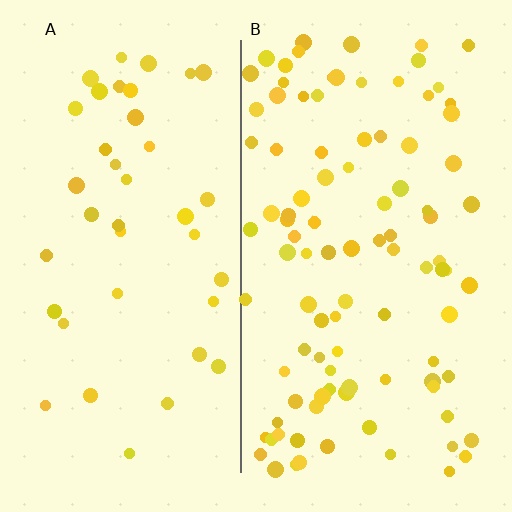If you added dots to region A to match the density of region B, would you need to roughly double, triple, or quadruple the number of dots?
Approximately double.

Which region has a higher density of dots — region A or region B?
B (the right).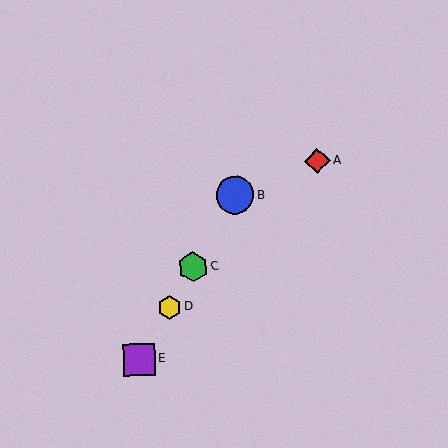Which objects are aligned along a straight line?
Objects B, C, D, E are aligned along a straight line.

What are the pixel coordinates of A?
Object A is at (317, 161).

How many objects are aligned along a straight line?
4 objects (B, C, D, E) are aligned along a straight line.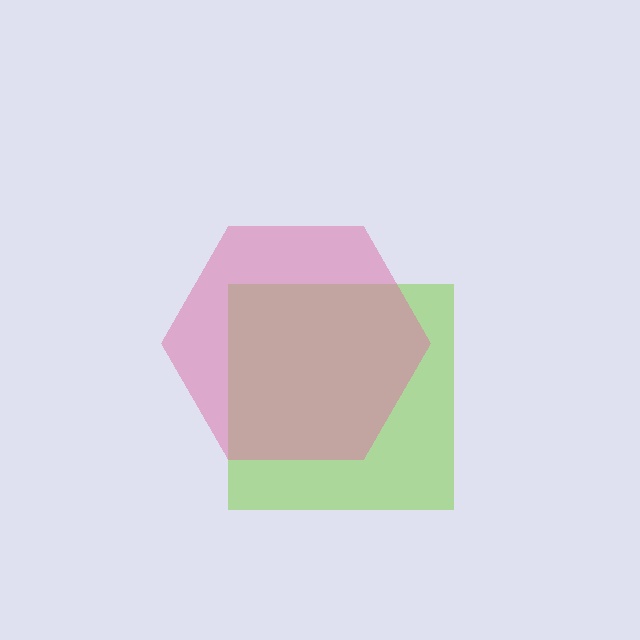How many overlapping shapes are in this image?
There are 2 overlapping shapes in the image.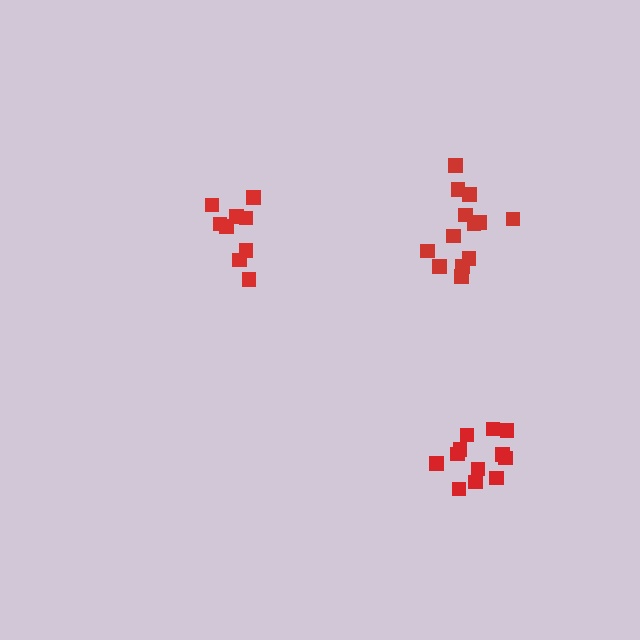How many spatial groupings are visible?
There are 3 spatial groupings.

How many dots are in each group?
Group 1: 13 dots, Group 2: 13 dots, Group 3: 9 dots (35 total).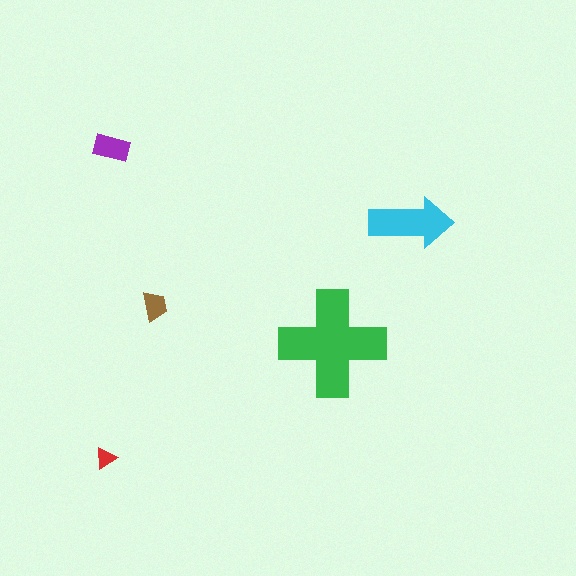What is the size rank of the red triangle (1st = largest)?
5th.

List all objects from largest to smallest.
The green cross, the cyan arrow, the purple rectangle, the brown trapezoid, the red triangle.